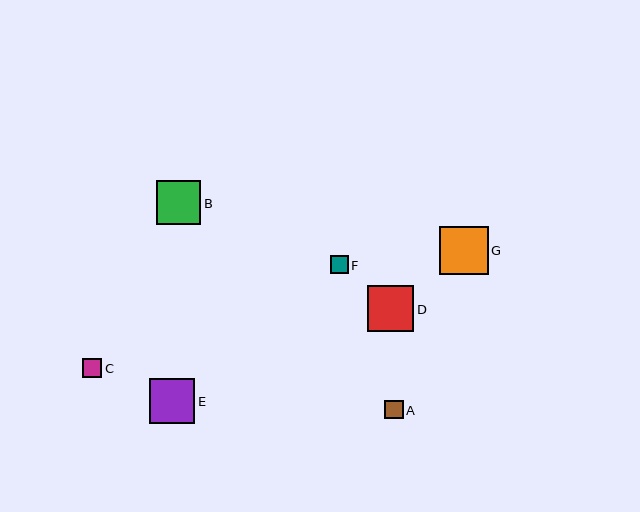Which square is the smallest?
Square F is the smallest with a size of approximately 18 pixels.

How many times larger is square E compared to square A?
Square E is approximately 2.4 times the size of square A.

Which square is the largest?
Square G is the largest with a size of approximately 49 pixels.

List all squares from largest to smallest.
From largest to smallest: G, D, E, B, C, A, F.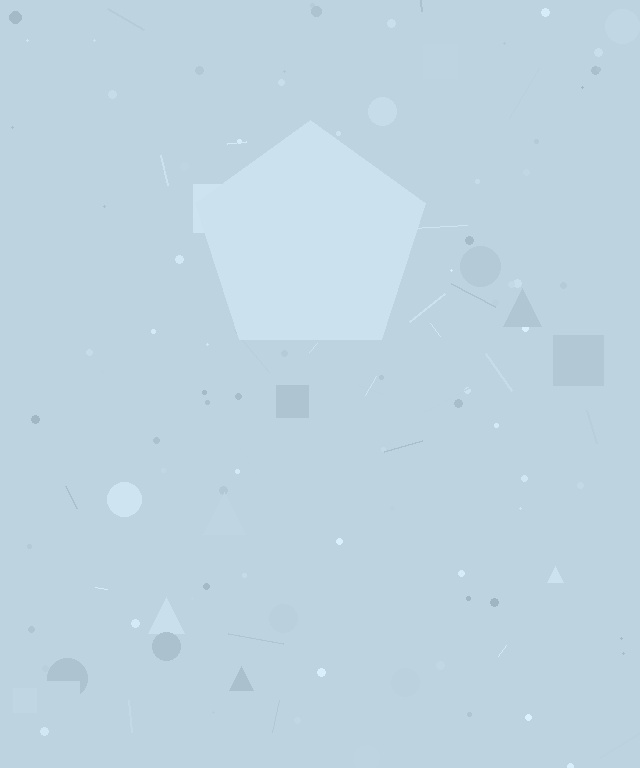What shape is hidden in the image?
A pentagon is hidden in the image.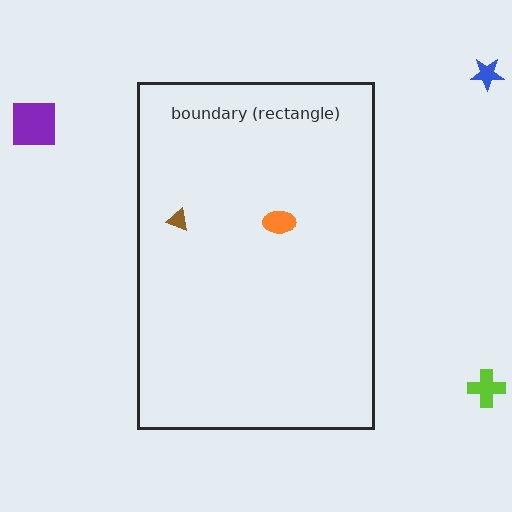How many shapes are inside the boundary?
2 inside, 3 outside.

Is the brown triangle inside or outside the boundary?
Inside.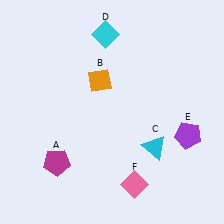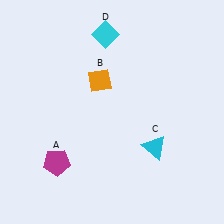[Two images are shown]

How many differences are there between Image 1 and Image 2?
There are 2 differences between the two images.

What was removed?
The purple pentagon (E), the pink diamond (F) were removed in Image 2.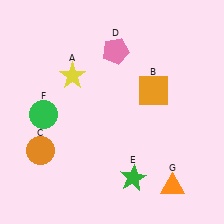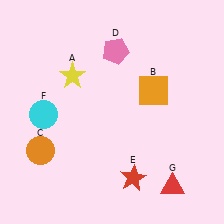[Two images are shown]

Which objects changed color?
E changed from green to red. F changed from green to cyan. G changed from orange to red.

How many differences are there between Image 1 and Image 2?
There are 3 differences between the two images.